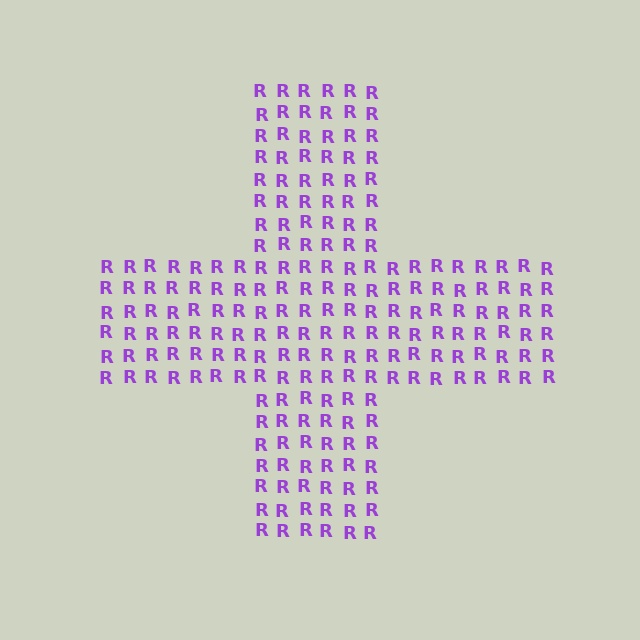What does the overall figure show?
The overall figure shows a cross.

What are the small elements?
The small elements are letter R's.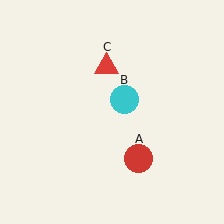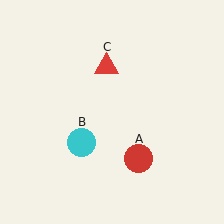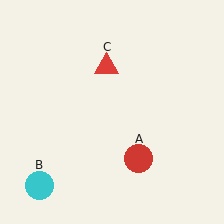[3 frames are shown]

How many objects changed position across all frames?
1 object changed position: cyan circle (object B).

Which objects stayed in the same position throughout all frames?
Red circle (object A) and red triangle (object C) remained stationary.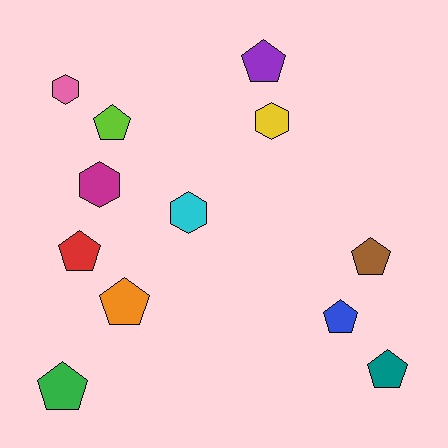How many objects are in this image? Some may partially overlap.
There are 12 objects.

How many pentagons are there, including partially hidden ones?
There are 8 pentagons.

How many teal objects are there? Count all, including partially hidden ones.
There is 1 teal object.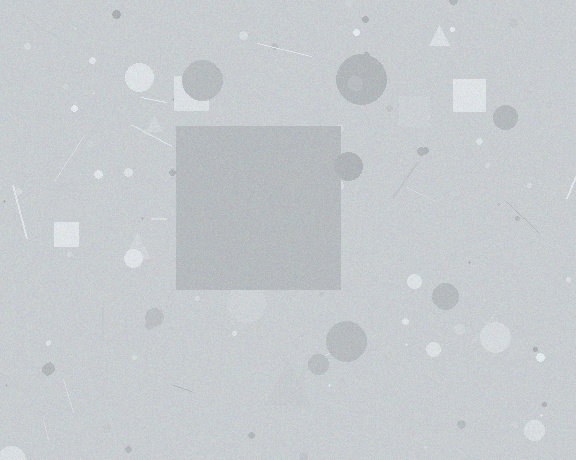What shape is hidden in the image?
A square is hidden in the image.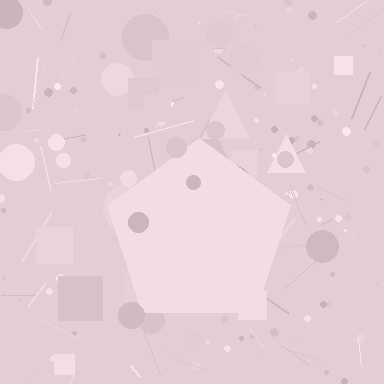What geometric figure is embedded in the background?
A pentagon is embedded in the background.